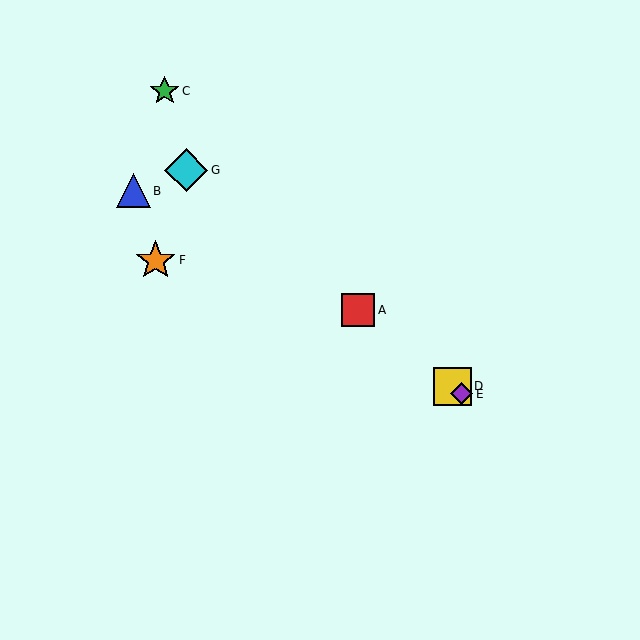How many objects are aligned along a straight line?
4 objects (A, D, E, G) are aligned along a straight line.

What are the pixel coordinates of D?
Object D is at (452, 386).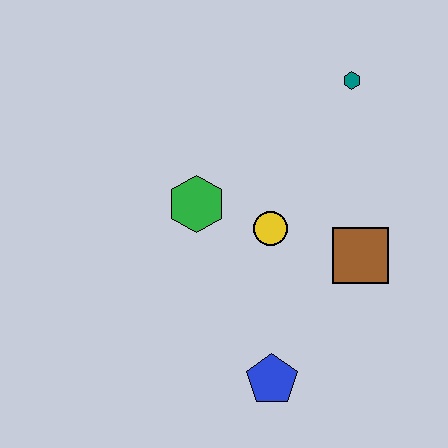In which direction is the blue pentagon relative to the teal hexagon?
The blue pentagon is below the teal hexagon.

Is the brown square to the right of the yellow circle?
Yes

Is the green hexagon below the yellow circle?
No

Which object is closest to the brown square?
The yellow circle is closest to the brown square.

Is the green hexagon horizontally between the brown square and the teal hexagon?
No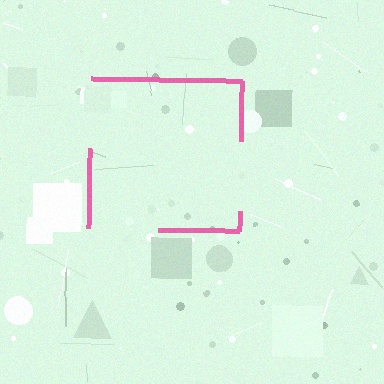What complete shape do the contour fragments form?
The contour fragments form a square.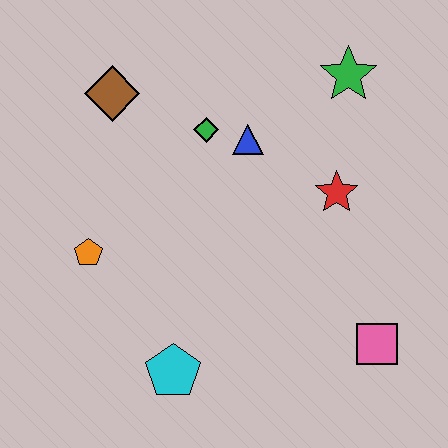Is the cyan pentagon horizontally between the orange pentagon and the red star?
Yes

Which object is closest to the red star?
The blue triangle is closest to the red star.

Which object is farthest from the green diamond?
The pink square is farthest from the green diamond.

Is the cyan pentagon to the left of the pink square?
Yes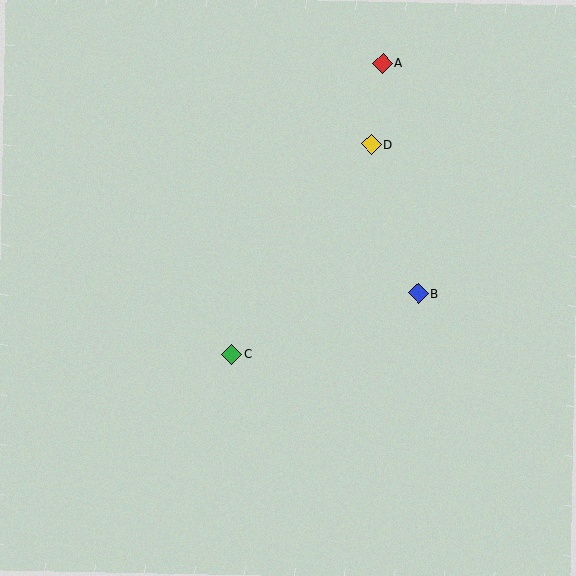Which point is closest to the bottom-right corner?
Point B is closest to the bottom-right corner.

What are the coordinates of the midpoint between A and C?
The midpoint between A and C is at (307, 209).